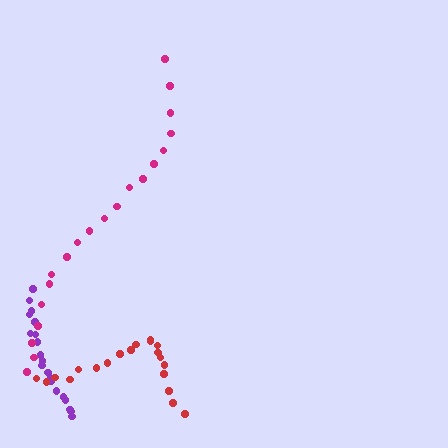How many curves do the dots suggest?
There are 3 distinct paths.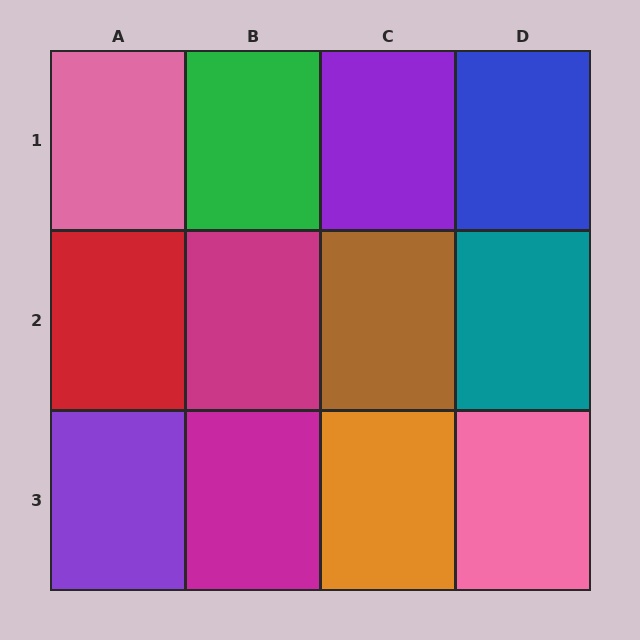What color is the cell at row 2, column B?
Magenta.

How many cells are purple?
2 cells are purple.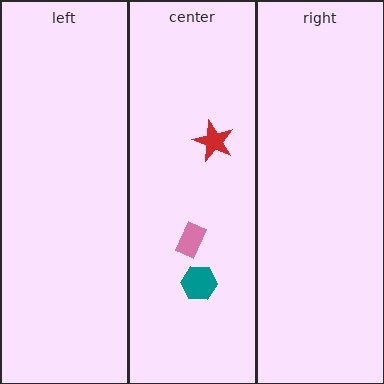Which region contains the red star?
The center region.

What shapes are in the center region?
The teal hexagon, the pink rectangle, the red star.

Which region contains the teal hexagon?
The center region.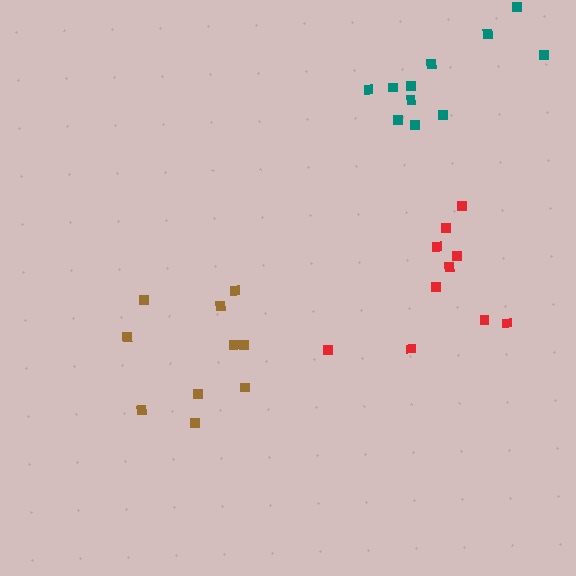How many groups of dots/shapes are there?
There are 3 groups.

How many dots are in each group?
Group 1: 10 dots, Group 2: 10 dots, Group 3: 11 dots (31 total).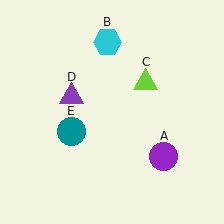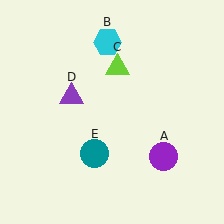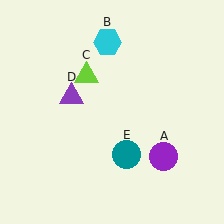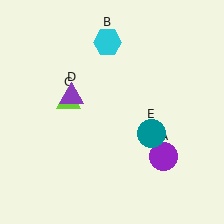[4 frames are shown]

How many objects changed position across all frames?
2 objects changed position: lime triangle (object C), teal circle (object E).